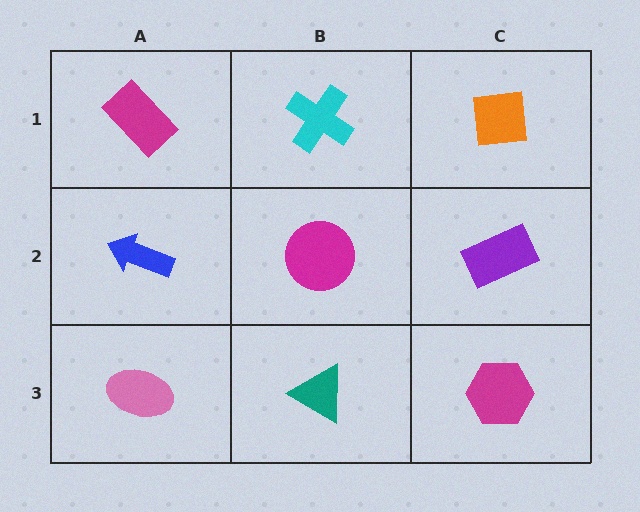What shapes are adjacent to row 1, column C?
A purple rectangle (row 2, column C), a cyan cross (row 1, column B).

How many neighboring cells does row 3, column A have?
2.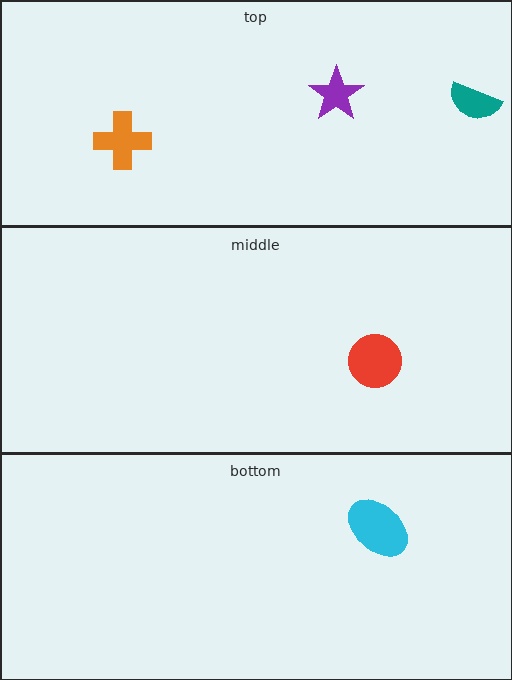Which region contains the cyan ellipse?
The bottom region.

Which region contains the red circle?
The middle region.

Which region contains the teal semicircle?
The top region.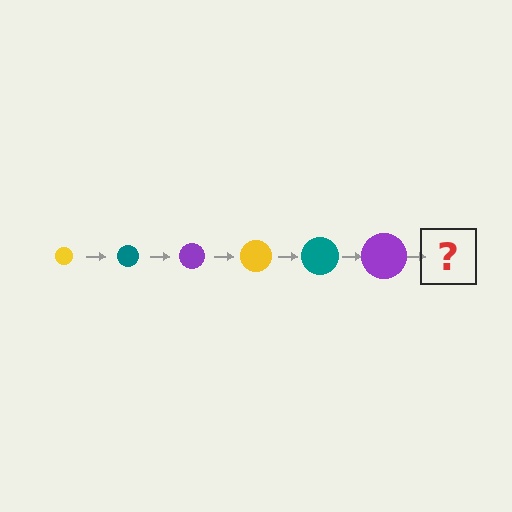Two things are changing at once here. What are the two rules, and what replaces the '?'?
The two rules are that the circle grows larger each step and the color cycles through yellow, teal, and purple. The '?' should be a yellow circle, larger than the previous one.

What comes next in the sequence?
The next element should be a yellow circle, larger than the previous one.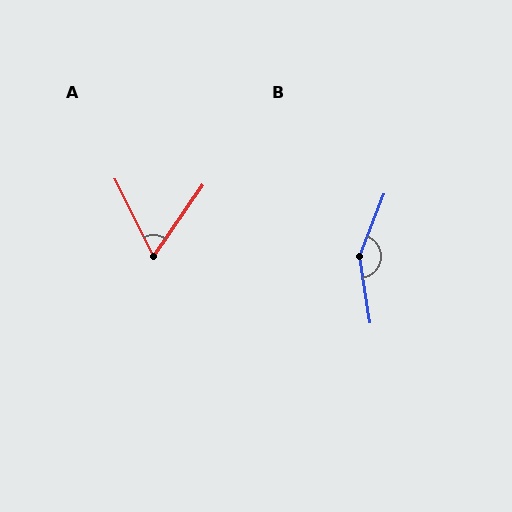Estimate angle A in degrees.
Approximately 61 degrees.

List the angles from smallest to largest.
A (61°), B (149°).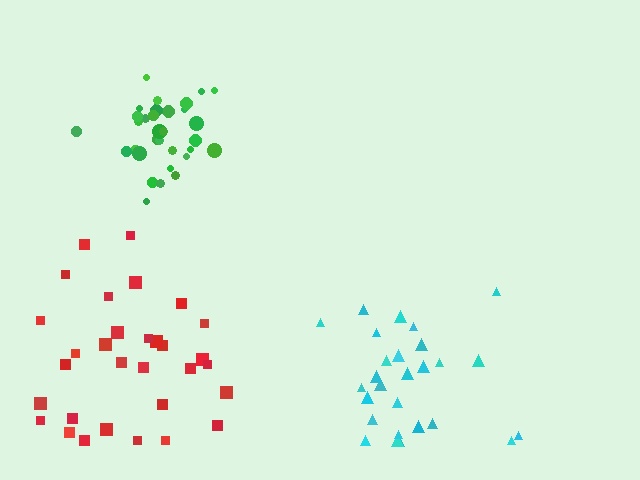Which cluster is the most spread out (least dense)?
Red.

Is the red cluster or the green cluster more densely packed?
Green.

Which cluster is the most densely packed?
Green.